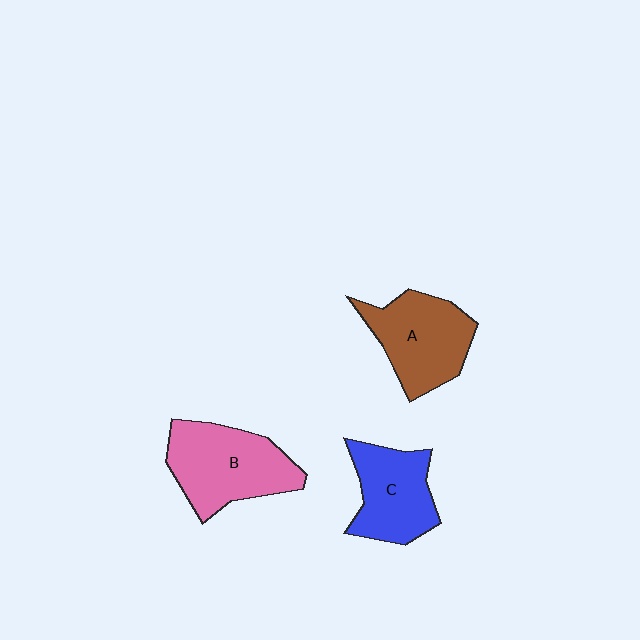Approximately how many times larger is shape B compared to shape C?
Approximately 1.3 times.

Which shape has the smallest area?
Shape C (blue).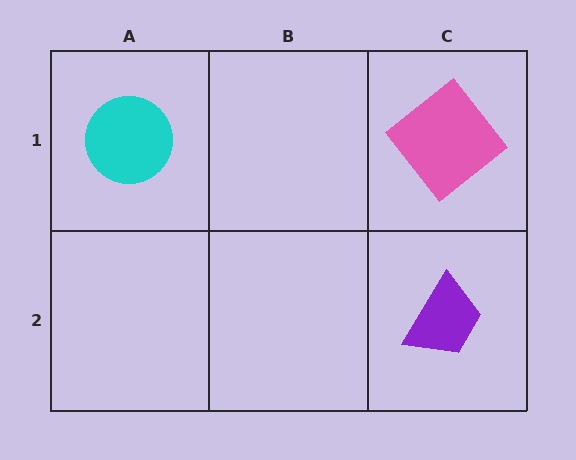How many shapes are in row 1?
2 shapes.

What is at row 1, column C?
A pink diamond.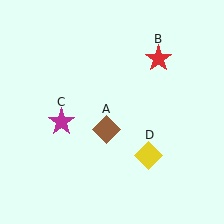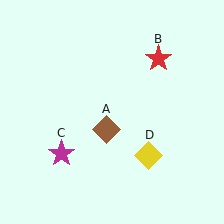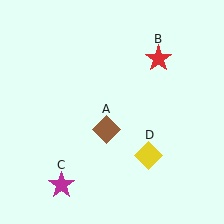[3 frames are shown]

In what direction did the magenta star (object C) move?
The magenta star (object C) moved down.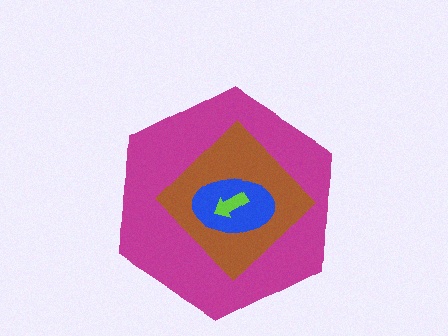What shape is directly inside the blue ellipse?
The lime arrow.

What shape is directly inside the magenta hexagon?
The brown diamond.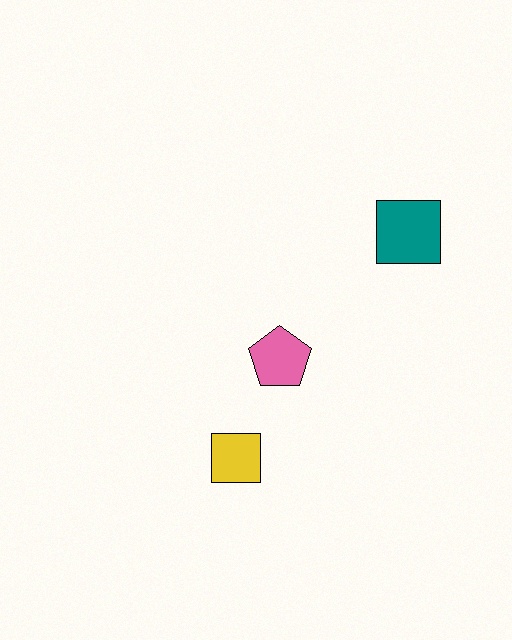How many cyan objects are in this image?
There are no cyan objects.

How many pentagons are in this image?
There is 1 pentagon.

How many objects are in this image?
There are 3 objects.